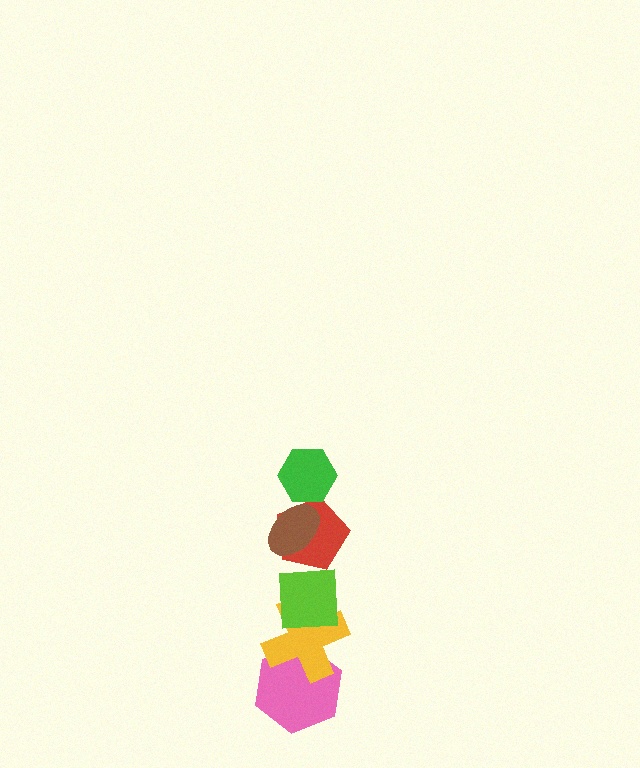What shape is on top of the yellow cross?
The lime square is on top of the yellow cross.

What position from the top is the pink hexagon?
The pink hexagon is 6th from the top.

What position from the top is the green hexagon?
The green hexagon is 1st from the top.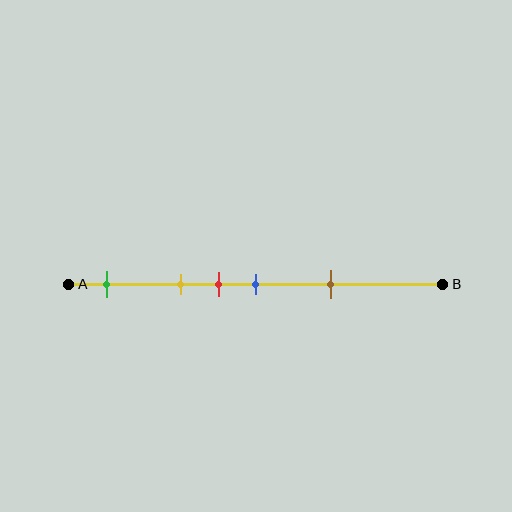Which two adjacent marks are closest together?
The red and blue marks are the closest adjacent pair.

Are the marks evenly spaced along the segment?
No, the marks are not evenly spaced.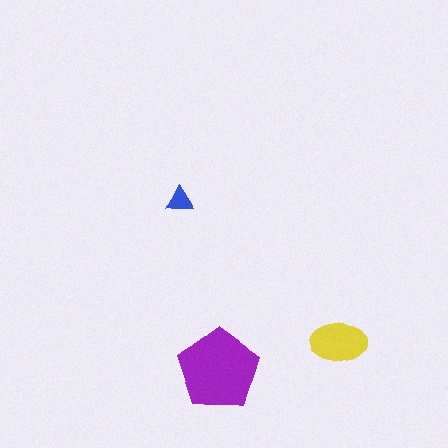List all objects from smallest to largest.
The blue triangle, the yellow ellipse, the purple pentagon.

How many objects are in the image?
There are 3 objects in the image.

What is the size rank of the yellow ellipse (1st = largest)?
2nd.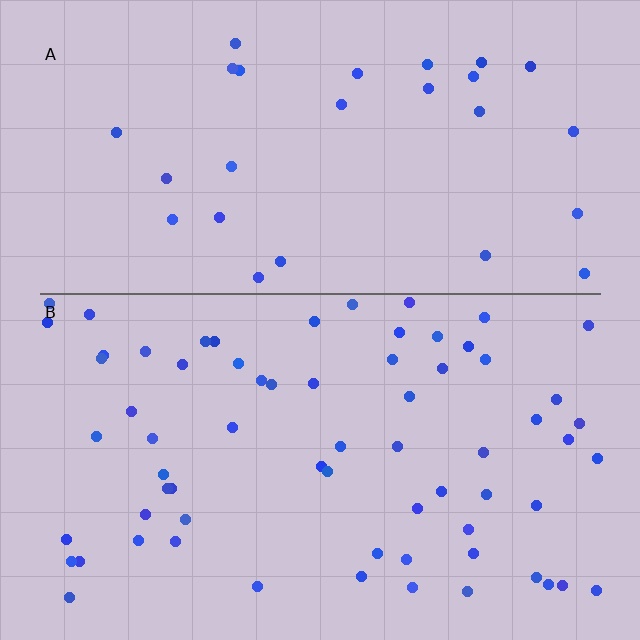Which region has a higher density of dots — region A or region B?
B (the bottom).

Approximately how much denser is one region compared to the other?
Approximately 2.5× — region B over region A.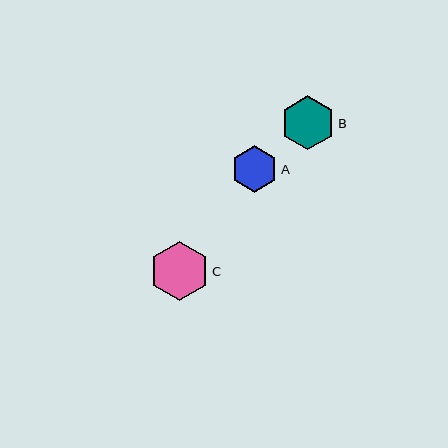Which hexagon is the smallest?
Hexagon A is the smallest with a size of approximately 47 pixels.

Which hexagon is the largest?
Hexagon C is the largest with a size of approximately 60 pixels.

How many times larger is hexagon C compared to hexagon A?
Hexagon C is approximately 1.3 times the size of hexagon A.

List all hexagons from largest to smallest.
From largest to smallest: C, B, A.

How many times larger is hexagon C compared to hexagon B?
Hexagon C is approximately 1.1 times the size of hexagon B.